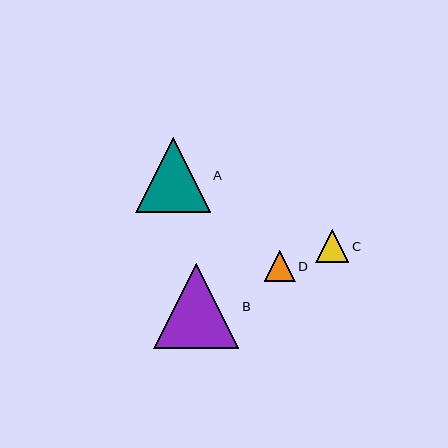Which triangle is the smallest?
Triangle D is the smallest with a size of approximately 31 pixels.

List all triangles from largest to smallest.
From largest to smallest: B, A, C, D.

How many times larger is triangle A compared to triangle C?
Triangle A is approximately 2.3 times the size of triangle C.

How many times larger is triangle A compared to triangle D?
Triangle A is approximately 2.4 times the size of triangle D.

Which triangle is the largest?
Triangle B is the largest with a size of approximately 85 pixels.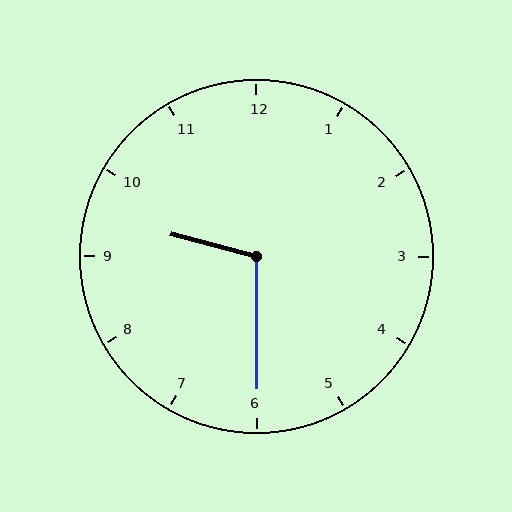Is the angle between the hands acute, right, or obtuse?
It is obtuse.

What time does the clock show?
9:30.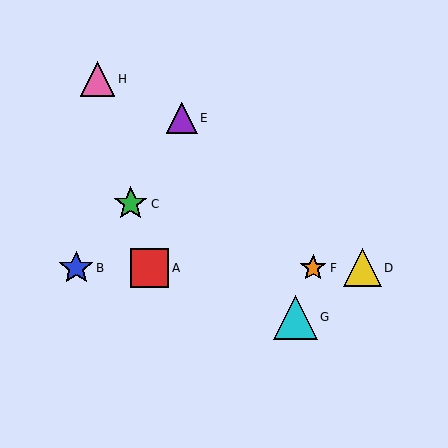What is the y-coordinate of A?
Object A is at y≈268.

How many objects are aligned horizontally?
4 objects (A, B, D, F) are aligned horizontally.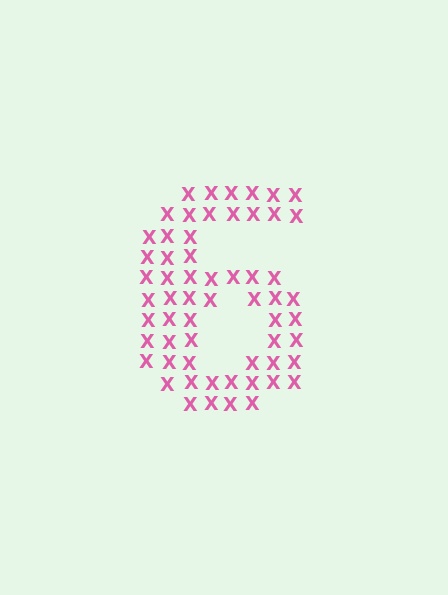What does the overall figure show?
The overall figure shows the digit 6.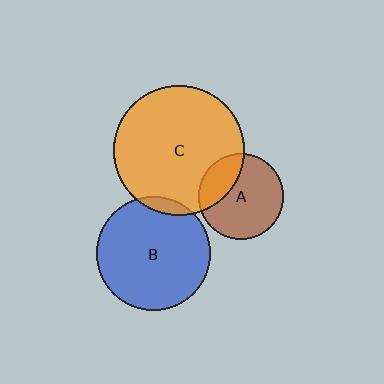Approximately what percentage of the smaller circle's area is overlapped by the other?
Approximately 25%.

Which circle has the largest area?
Circle C (orange).